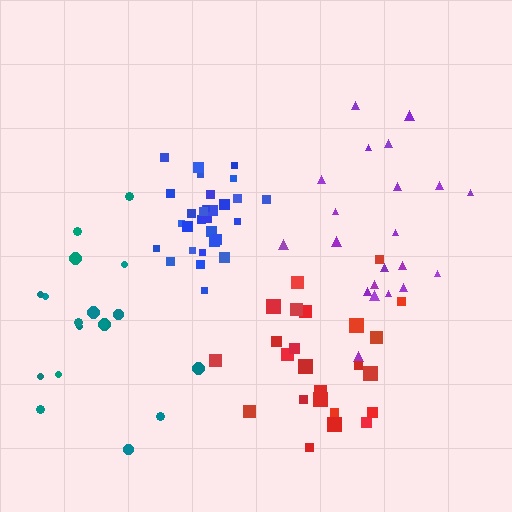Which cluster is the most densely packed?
Blue.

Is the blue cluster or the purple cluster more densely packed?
Blue.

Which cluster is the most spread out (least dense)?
Teal.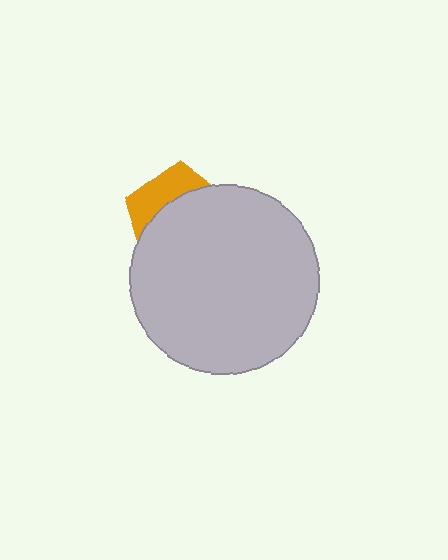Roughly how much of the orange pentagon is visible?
A small part of it is visible (roughly 31%).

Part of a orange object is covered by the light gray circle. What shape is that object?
It is a pentagon.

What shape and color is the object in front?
The object in front is a light gray circle.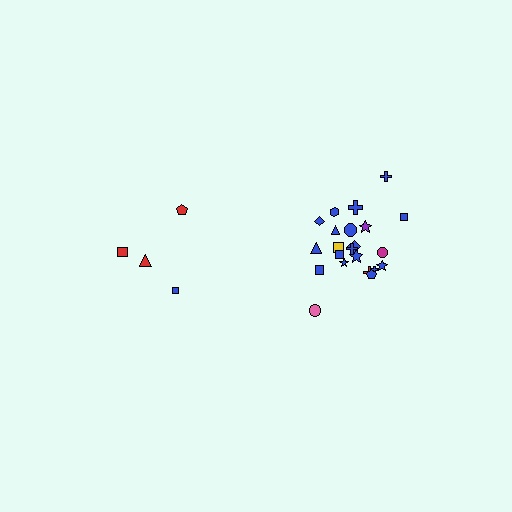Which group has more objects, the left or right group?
The right group.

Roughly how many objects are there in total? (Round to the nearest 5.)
Roughly 25 objects in total.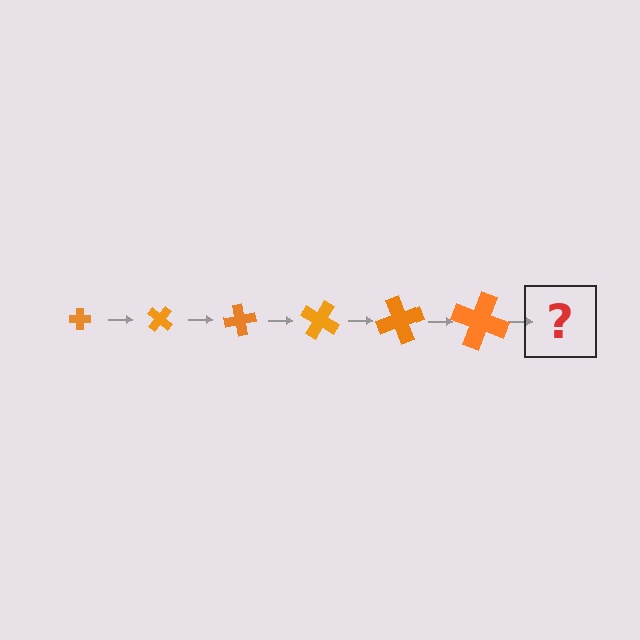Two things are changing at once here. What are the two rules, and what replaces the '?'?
The two rules are that the cross grows larger each step and it rotates 40 degrees each step. The '?' should be a cross, larger than the previous one and rotated 240 degrees from the start.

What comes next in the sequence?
The next element should be a cross, larger than the previous one and rotated 240 degrees from the start.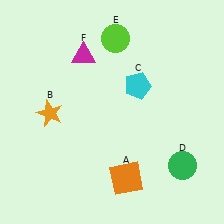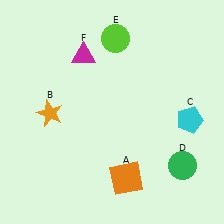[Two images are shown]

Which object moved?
The cyan pentagon (C) moved right.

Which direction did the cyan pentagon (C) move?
The cyan pentagon (C) moved right.